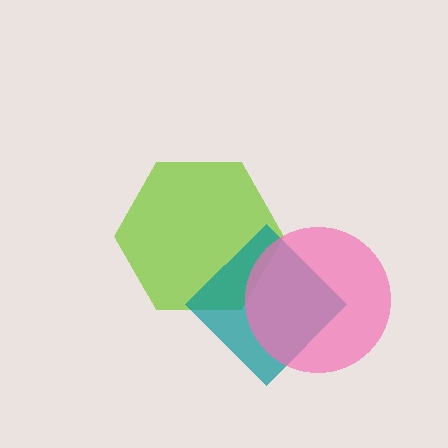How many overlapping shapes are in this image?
There are 3 overlapping shapes in the image.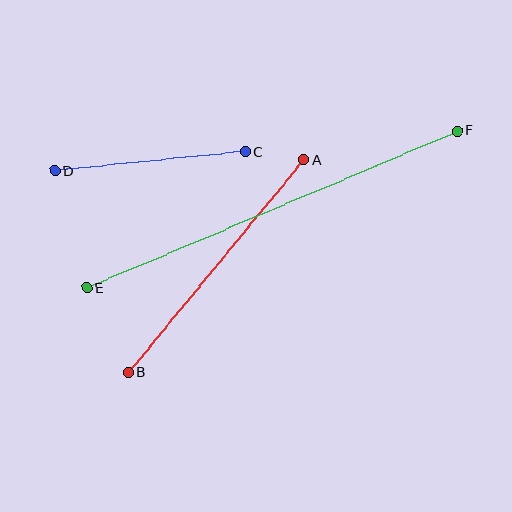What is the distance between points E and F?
The distance is approximately 402 pixels.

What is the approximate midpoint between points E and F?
The midpoint is at approximately (272, 209) pixels.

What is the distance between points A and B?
The distance is approximately 276 pixels.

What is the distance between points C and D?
The distance is approximately 191 pixels.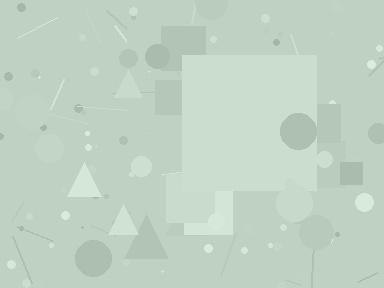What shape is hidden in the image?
A square is hidden in the image.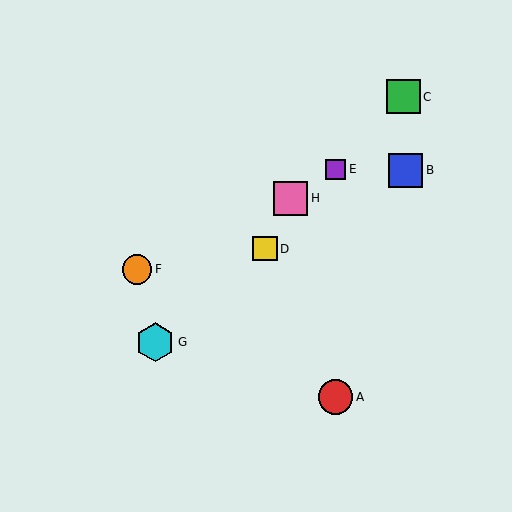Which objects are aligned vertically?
Objects A, E are aligned vertically.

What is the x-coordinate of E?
Object E is at x≈336.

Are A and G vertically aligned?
No, A is at x≈336 and G is at x≈155.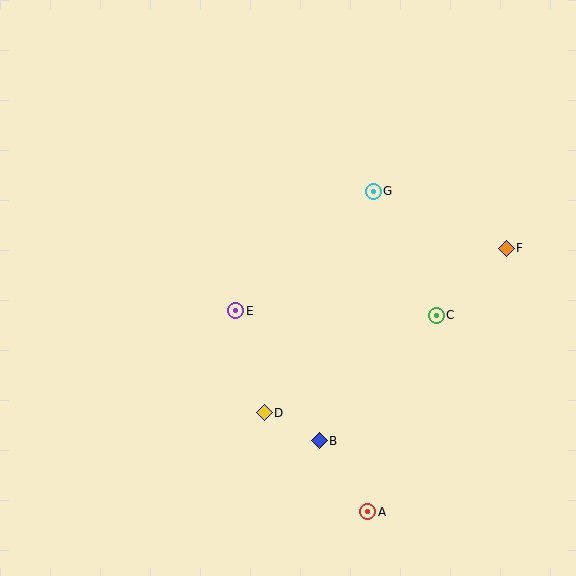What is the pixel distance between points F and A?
The distance between F and A is 298 pixels.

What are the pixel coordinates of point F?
Point F is at (506, 248).